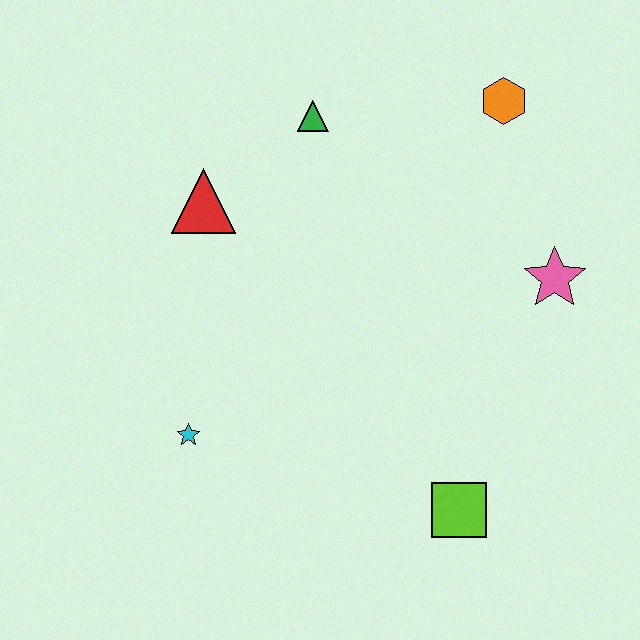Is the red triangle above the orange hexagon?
No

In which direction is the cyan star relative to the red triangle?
The cyan star is below the red triangle.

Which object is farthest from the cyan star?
The orange hexagon is farthest from the cyan star.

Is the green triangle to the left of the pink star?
Yes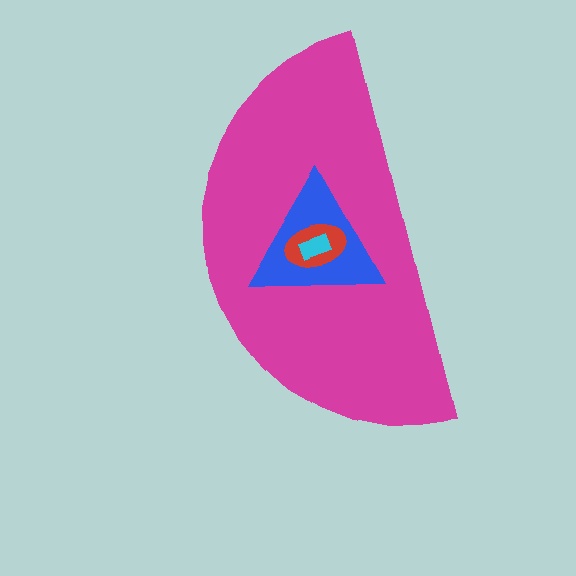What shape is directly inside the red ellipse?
The cyan rectangle.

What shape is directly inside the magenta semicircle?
The blue triangle.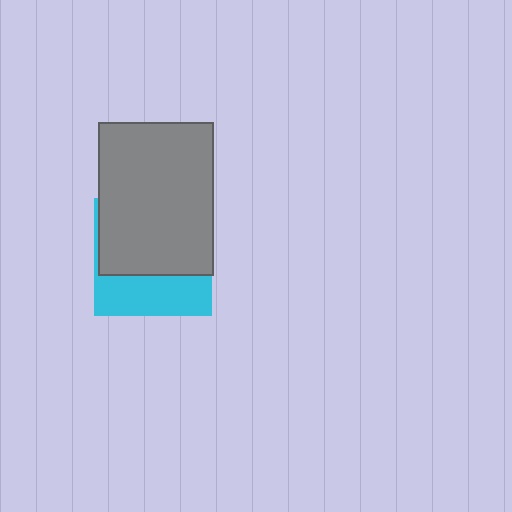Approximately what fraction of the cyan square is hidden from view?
Roughly 64% of the cyan square is hidden behind the gray rectangle.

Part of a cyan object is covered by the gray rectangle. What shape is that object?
It is a square.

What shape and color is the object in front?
The object in front is a gray rectangle.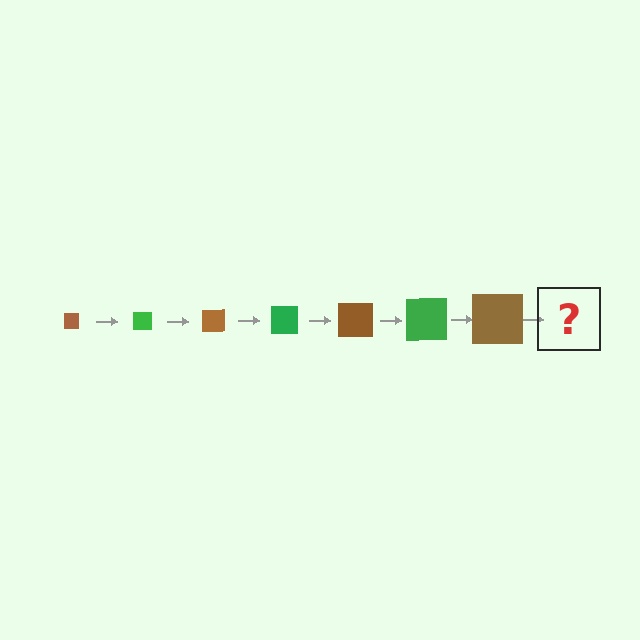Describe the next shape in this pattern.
It should be a green square, larger than the previous one.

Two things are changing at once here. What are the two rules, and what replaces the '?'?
The two rules are that the square grows larger each step and the color cycles through brown and green. The '?' should be a green square, larger than the previous one.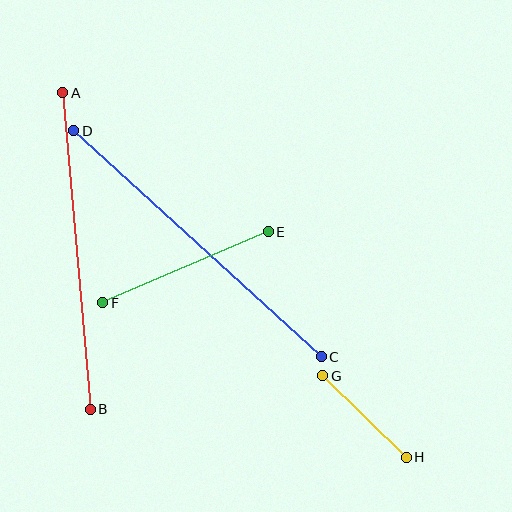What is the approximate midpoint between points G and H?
The midpoint is at approximately (364, 416) pixels.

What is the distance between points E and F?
The distance is approximately 180 pixels.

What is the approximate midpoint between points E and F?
The midpoint is at approximately (185, 267) pixels.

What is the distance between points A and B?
The distance is approximately 318 pixels.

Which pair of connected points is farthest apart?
Points C and D are farthest apart.